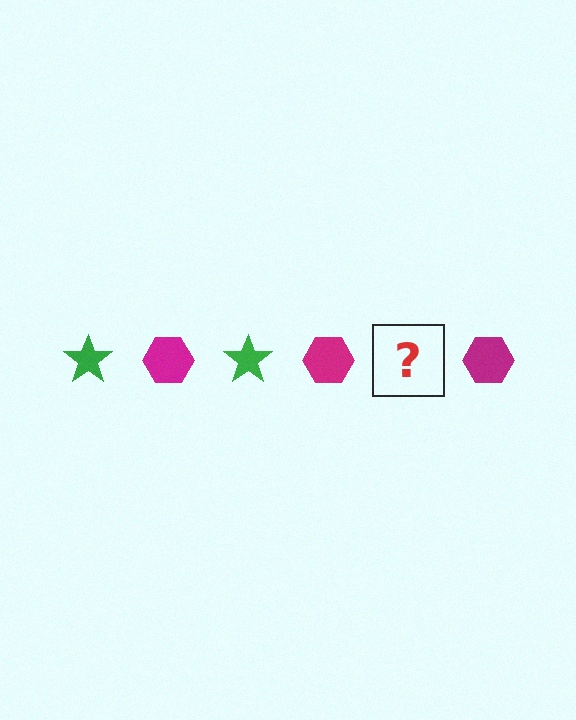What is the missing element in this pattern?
The missing element is a green star.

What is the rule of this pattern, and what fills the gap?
The rule is that the pattern alternates between green star and magenta hexagon. The gap should be filled with a green star.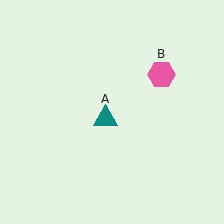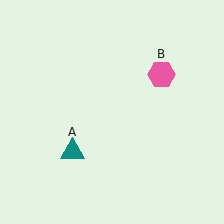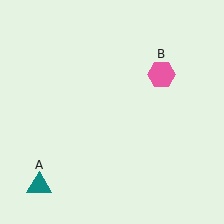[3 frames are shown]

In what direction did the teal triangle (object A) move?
The teal triangle (object A) moved down and to the left.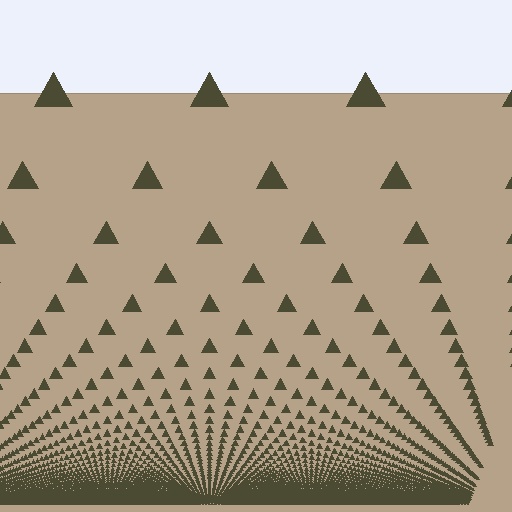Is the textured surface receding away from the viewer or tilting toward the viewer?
The surface appears to tilt toward the viewer. Texture elements get larger and sparser toward the top.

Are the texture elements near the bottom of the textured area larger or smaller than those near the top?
Smaller. The gradient is inverted — elements near the bottom are smaller and denser.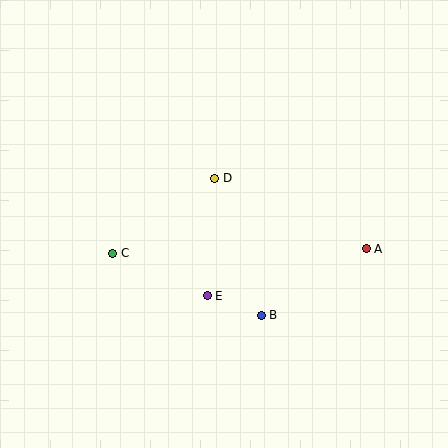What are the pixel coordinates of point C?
Point C is at (113, 253).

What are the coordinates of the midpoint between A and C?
The midpoint between A and C is at (239, 251).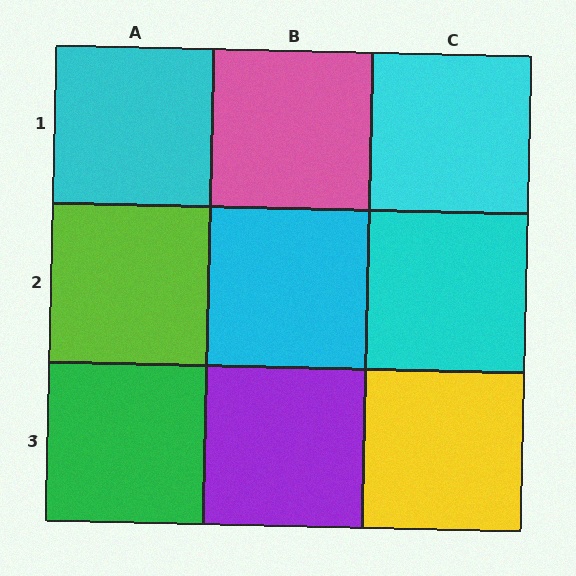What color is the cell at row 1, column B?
Pink.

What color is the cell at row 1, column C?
Cyan.